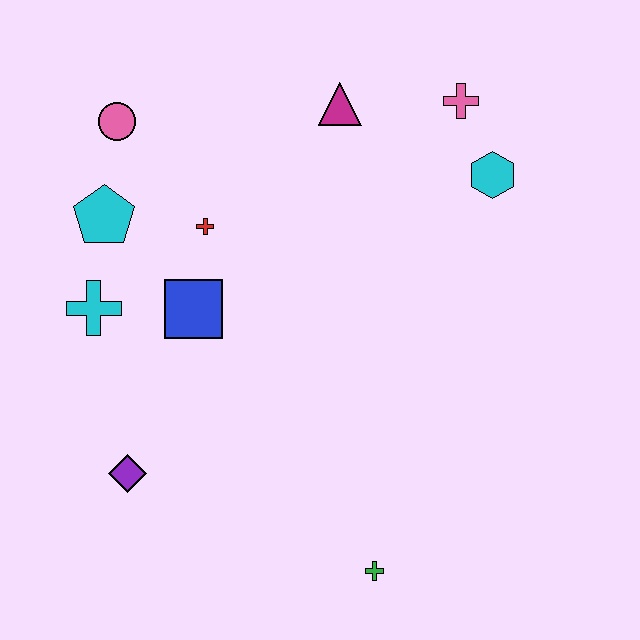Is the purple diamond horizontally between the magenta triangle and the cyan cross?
Yes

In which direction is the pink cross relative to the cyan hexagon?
The pink cross is above the cyan hexagon.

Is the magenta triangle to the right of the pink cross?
No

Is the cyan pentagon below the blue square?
No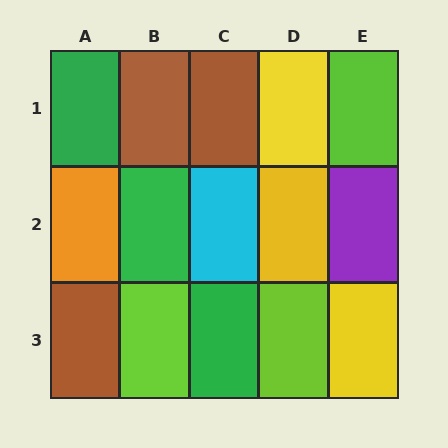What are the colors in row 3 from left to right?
Brown, lime, green, lime, yellow.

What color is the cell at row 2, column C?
Cyan.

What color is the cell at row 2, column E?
Purple.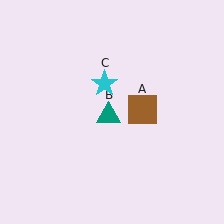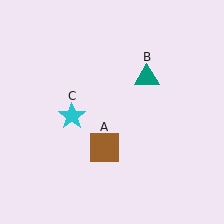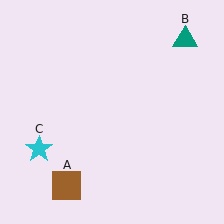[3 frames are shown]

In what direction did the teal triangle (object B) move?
The teal triangle (object B) moved up and to the right.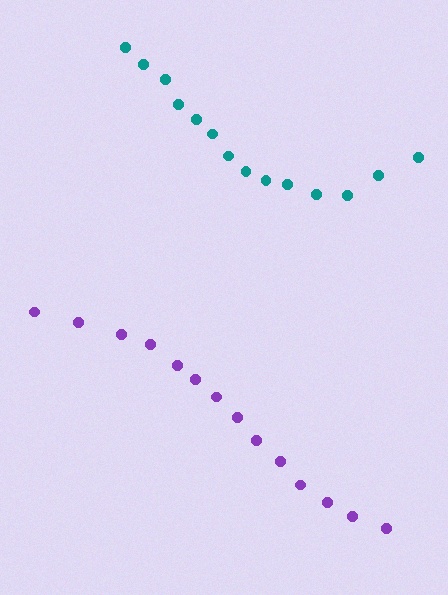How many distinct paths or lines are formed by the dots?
There are 2 distinct paths.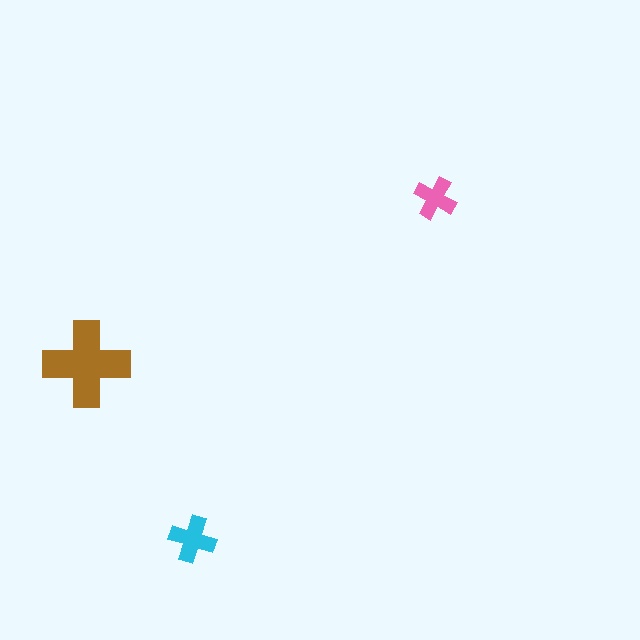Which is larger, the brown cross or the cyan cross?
The brown one.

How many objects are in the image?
There are 3 objects in the image.